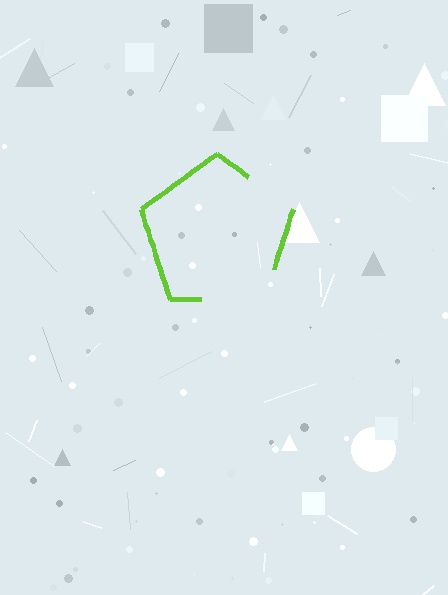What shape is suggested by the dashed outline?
The dashed outline suggests a pentagon.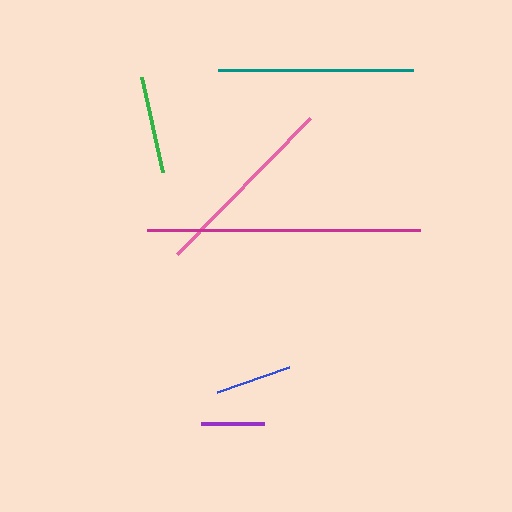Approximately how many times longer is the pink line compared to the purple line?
The pink line is approximately 3.0 times the length of the purple line.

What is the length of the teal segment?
The teal segment is approximately 195 pixels long.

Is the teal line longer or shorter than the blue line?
The teal line is longer than the blue line.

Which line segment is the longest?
The magenta line is the longest at approximately 272 pixels.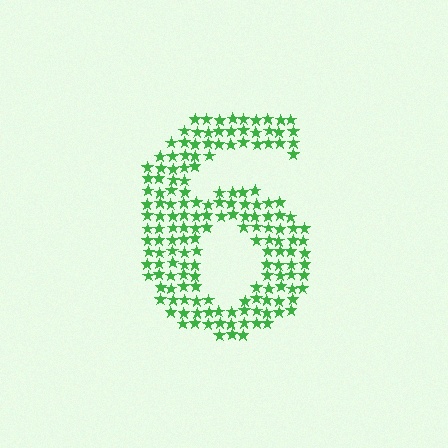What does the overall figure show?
The overall figure shows the digit 6.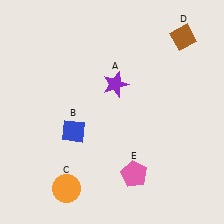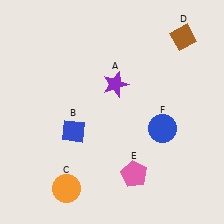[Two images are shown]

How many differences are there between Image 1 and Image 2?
There is 1 difference between the two images.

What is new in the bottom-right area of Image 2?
A blue circle (F) was added in the bottom-right area of Image 2.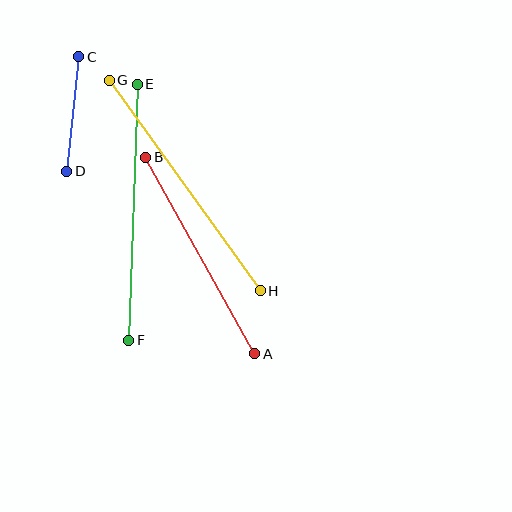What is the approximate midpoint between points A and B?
The midpoint is at approximately (200, 256) pixels.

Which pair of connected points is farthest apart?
Points G and H are farthest apart.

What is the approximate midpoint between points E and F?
The midpoint is at approximately (133, 212) pixels.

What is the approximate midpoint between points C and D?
The midpoint is at approximately (73, 114) pixels.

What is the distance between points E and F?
The distance is approximately 256 pixels.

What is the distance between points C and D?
The distance is approximately 115 pixels.